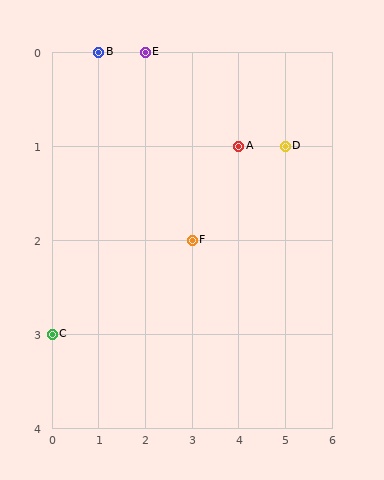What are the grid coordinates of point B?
Point B is at grid coordinates (1, 0).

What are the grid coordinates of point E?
Point E is at grid coordinates (2, 0).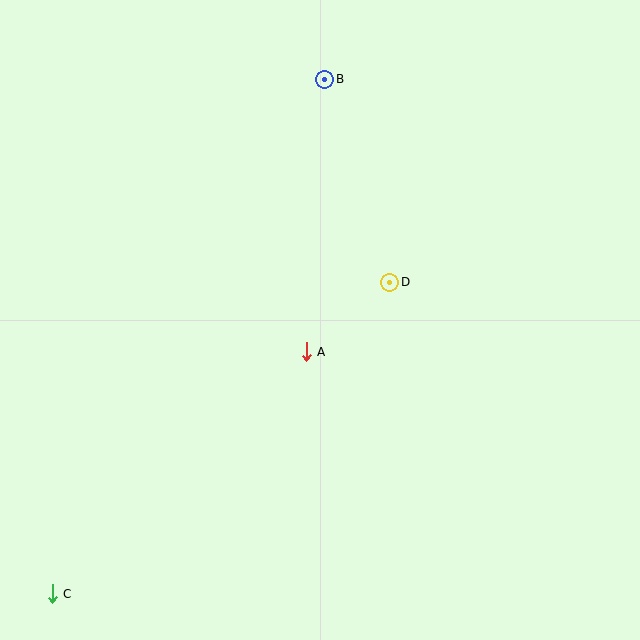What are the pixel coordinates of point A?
Point A is at (306, 352).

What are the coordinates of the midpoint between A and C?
The midpoint between A and C is at (179, 473).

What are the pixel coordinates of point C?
Point C is at (52, 594).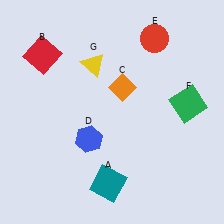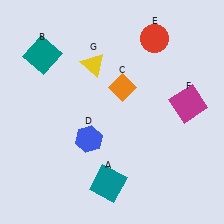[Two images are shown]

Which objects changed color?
B changed from red to teal. F changed from green to magenta.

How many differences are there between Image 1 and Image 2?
There are 2 differences between the two images.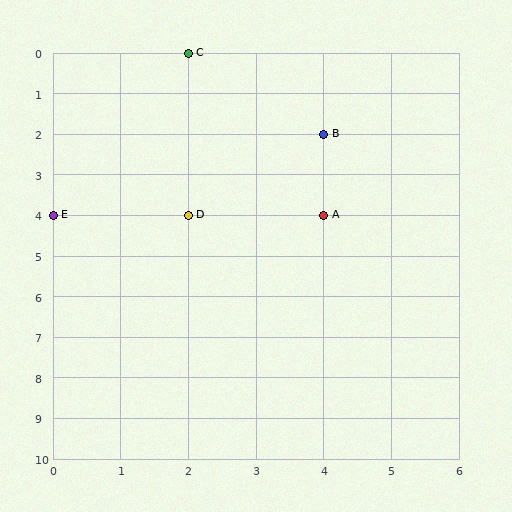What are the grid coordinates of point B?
Point B is at grid coordinates (4, 2).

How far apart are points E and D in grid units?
Points E and D are 2 columns apart.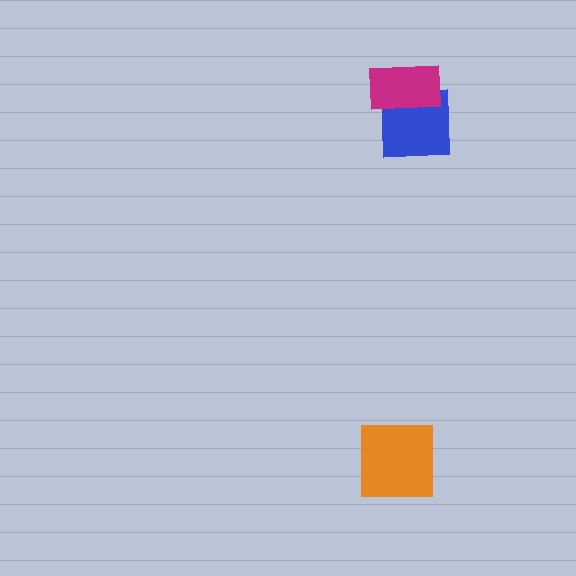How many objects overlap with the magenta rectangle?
1 object overlaps with the magenta rectangle.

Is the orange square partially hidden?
No, no other shape covers it.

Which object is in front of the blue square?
The magenta rectangle is in front of the blue square.